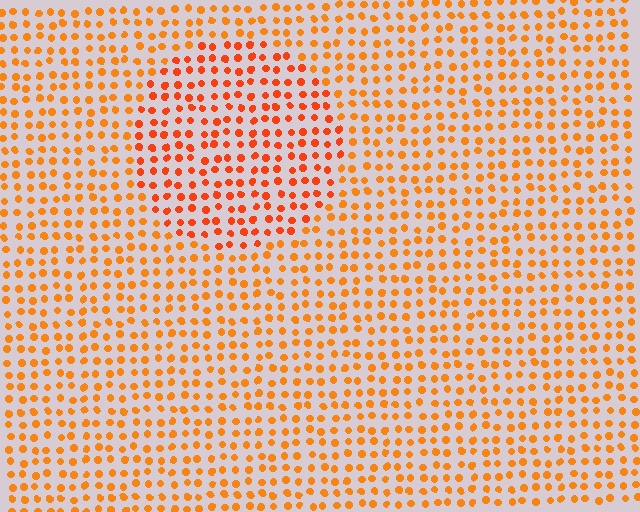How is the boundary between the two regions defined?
The boundary is defined purely by a slight shift in hue (about 19 degrees). Spacing, size, and orientation are identical on both sides.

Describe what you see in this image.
The image is filled with small orange elements in a uniform arrangement. A circle-shaped region is visible where the elements are tinted to a slightly different hue, forming a subtle color boundary.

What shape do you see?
I see a circle.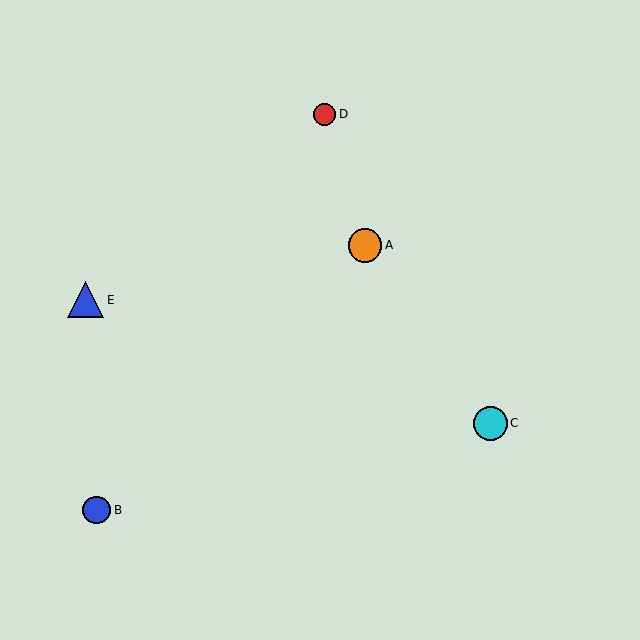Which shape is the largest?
The blue triangle (labeled E) is the largest.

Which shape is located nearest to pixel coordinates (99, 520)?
The blue circle (labeled B) at (97, 510) is nearest to that location.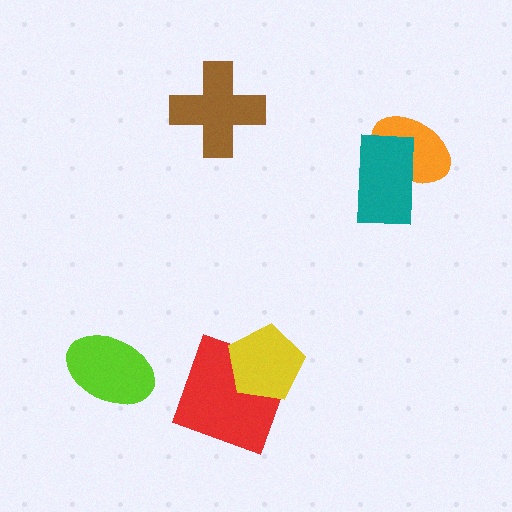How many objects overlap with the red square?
1 object overlaps with the red square.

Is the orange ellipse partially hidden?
Yes, it is partially covered by another shape.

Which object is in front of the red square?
The yellow pentagon is in front of the red square.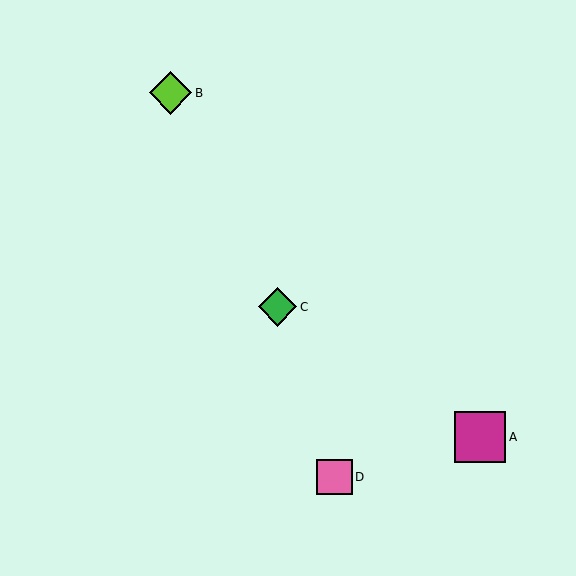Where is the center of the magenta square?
The center of the magenta square is at (480, 437).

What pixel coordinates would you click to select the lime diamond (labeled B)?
Click at (171, 93) to select the lime diamond B.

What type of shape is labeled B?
Shape B is a lime diamond.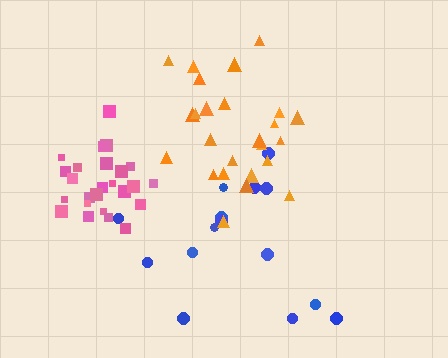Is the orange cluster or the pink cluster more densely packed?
Pink.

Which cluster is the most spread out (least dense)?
Blue.